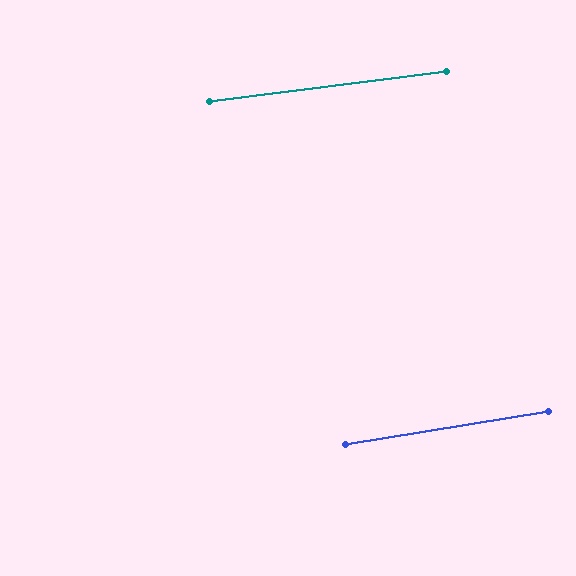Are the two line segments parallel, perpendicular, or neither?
Parallel — their directions differ by only 1.9°.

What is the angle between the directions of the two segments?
Approximately 2 degrees.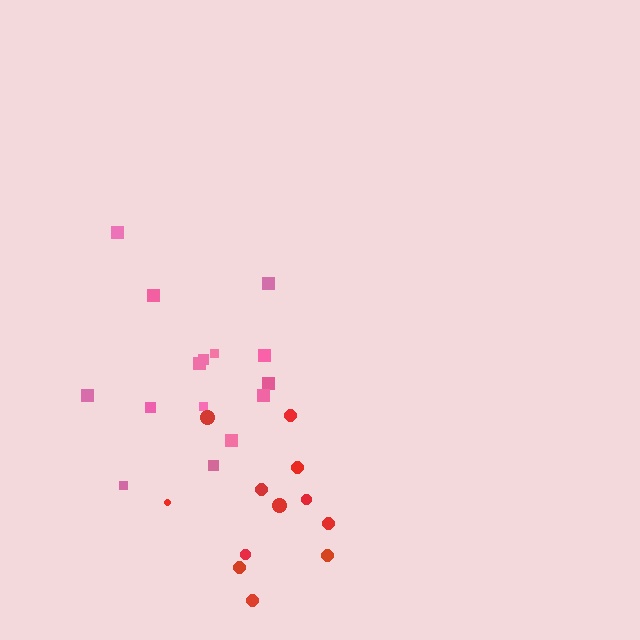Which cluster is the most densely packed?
Pink.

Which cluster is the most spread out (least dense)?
Red.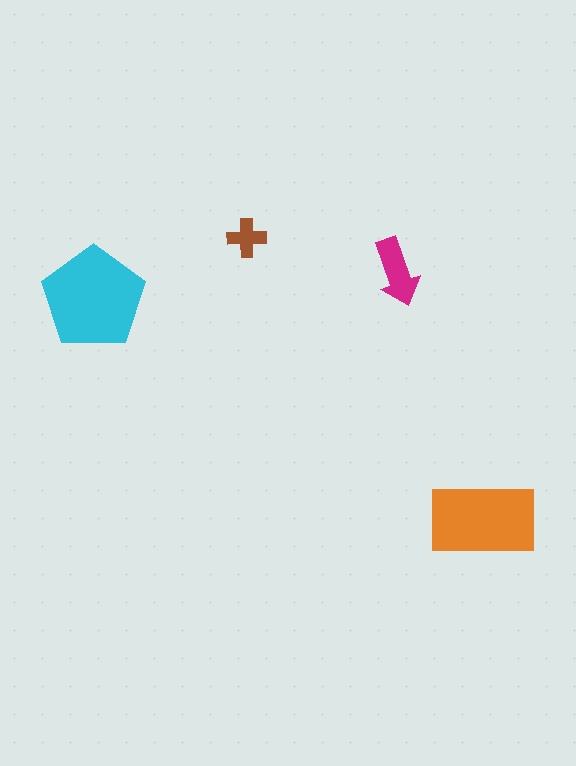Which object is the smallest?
The brown cross.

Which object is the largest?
The cyan pentagon.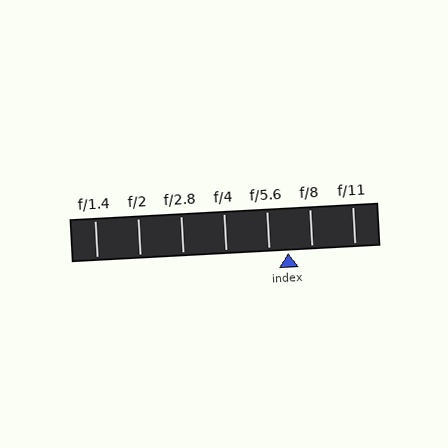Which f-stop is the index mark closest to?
The index mark is closest to f/5.6.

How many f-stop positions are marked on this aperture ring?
There are 7 f-stop positions marked.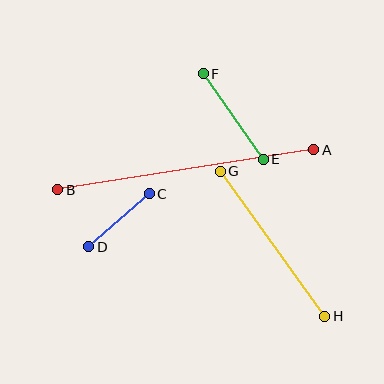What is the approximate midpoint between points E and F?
The midpoint is at approximately (233, 117) pixels.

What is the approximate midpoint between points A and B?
The midpoint is at approximately (186, 170) pixels.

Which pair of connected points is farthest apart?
Points A and B are farthest apart.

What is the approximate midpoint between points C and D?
The midpoint is at approximately (119, 220) pixels.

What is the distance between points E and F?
The distance is approximately 105 pixels.